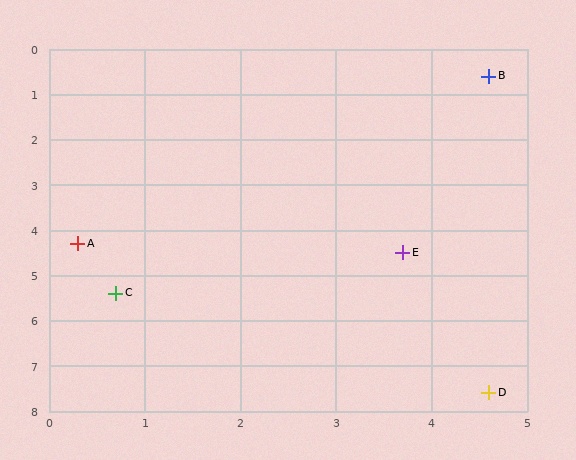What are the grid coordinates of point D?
Point D is at approximately (4.6, 7.6).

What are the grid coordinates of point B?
Point B is at approximately (4.6, 0.6).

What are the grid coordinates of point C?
Point C is at approximately (0.7, 5.4).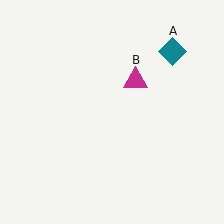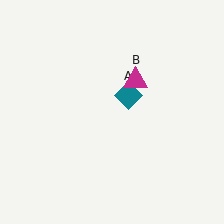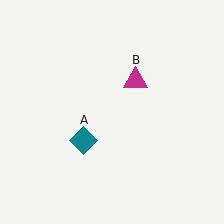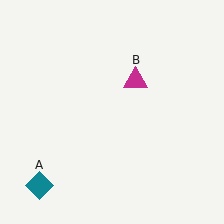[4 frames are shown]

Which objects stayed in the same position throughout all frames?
Magenta triangle (object B) remained stationary.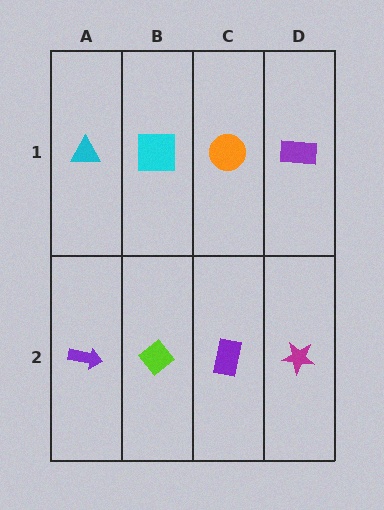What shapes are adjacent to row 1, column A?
A purple arrow (row 2, column A), a cyan square (row 1, column B).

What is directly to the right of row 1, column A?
A cyan square.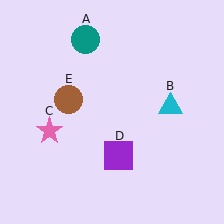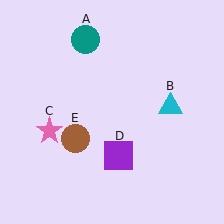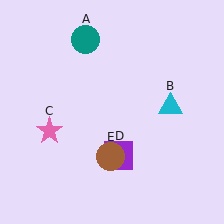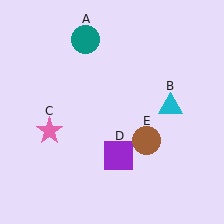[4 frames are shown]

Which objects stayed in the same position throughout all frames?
Teal circle (object A) and cyan triangle (object B) and pink star (object C) and purple square (object D) remained stationary.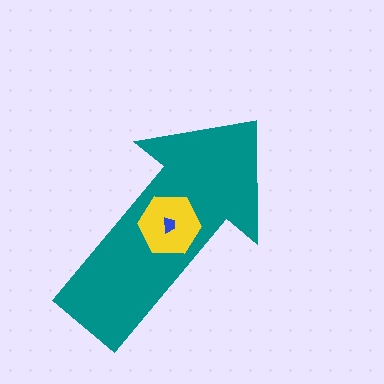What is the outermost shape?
The teal arrow.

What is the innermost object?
The blue trapezoid.